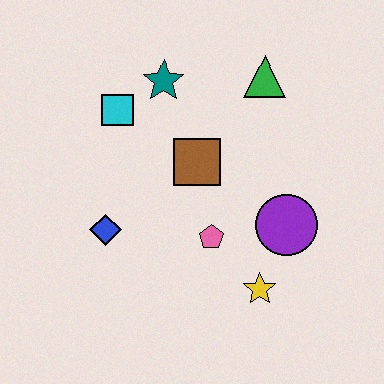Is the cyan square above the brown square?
Yes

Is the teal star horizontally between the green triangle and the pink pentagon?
No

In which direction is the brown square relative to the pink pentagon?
The brown square is above the pink pentagon.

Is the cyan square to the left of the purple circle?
Yes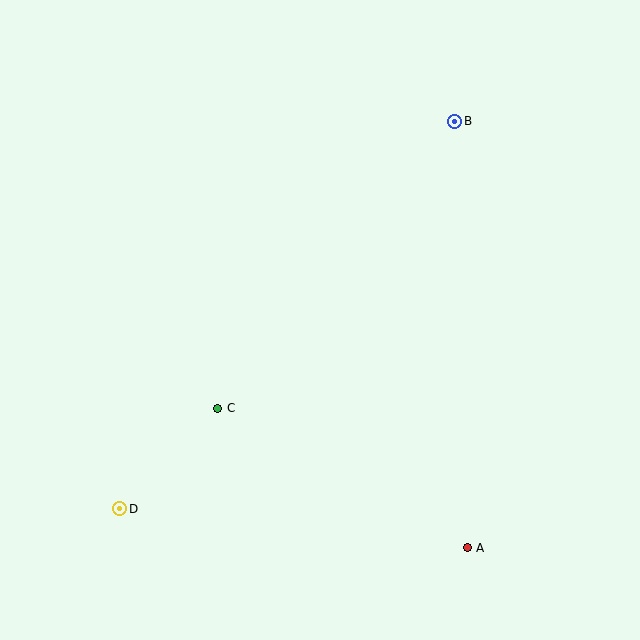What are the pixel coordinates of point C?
Point C is at (218, 408).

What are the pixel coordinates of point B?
Point B is at (455, 121).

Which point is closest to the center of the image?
Point C at (218, 408) is closest to the center.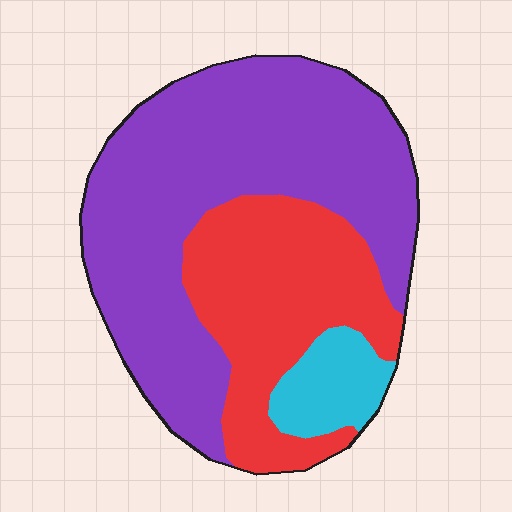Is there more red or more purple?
Purple.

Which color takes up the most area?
Purple, at roughly 60%.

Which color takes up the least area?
Cyan, at roughly 10%.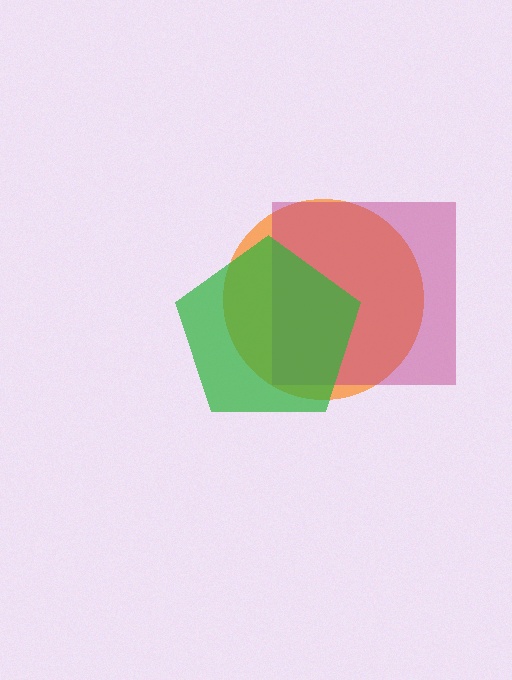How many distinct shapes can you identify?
There are 3 distinct shapes: an orange circle, a magenta square, a green pentagon.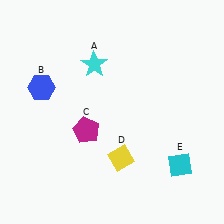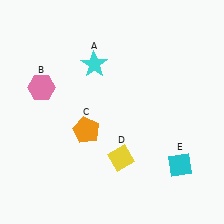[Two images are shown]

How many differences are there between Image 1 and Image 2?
There are 2 differences between the two images.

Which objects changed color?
B changed from blue to pink. C changed from magenta to orange.